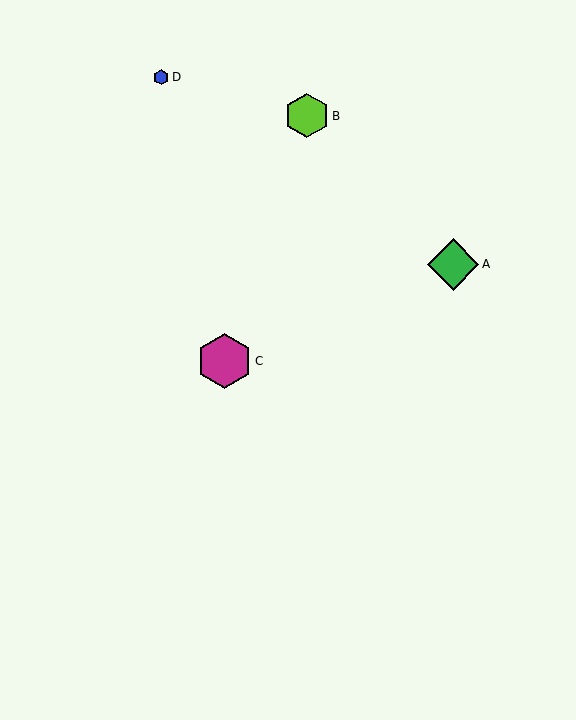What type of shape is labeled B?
Shape B is a lime hexagon.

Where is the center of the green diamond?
The center of the green diamond is at (453, 265).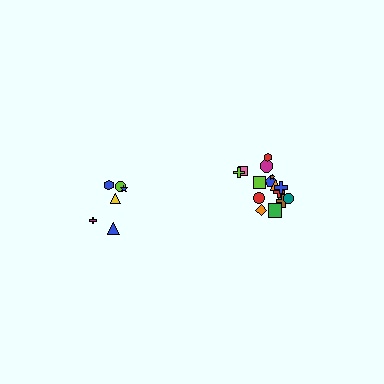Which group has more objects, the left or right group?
The right group.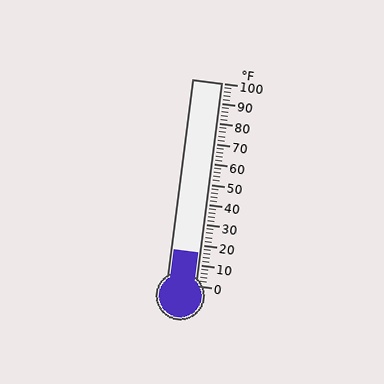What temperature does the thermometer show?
The thermometer shows approximately 16°F.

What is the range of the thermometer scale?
The thermometer scale ranges from 0°F to 100°F.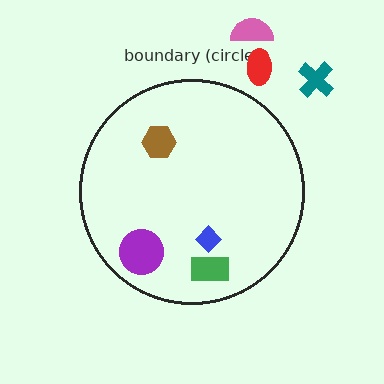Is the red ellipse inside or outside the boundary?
Outside.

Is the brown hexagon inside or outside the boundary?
Inside.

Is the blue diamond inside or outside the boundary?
Inside.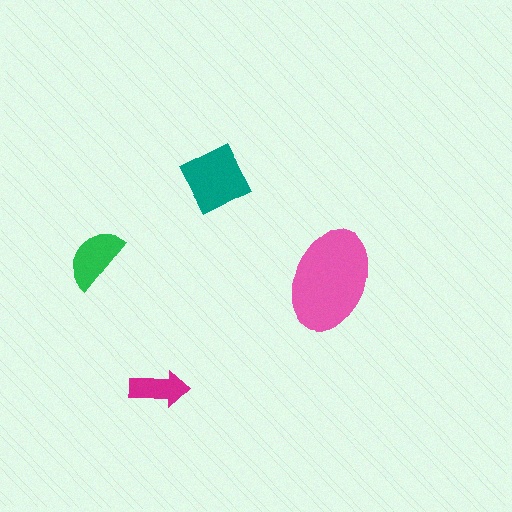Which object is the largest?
The pink ellipse.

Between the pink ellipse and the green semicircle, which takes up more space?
The pink ellipse.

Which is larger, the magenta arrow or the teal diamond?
The teal diamond.